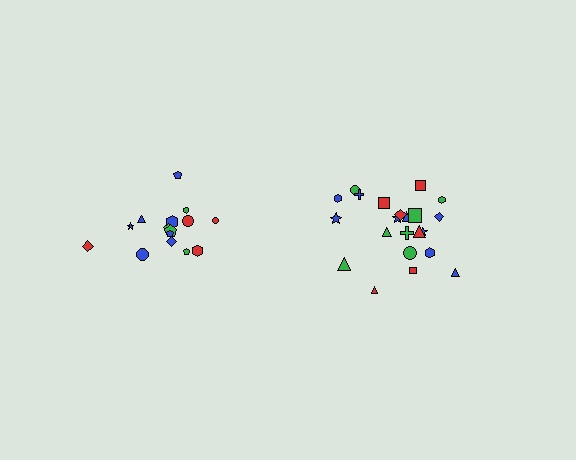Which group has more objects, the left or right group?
The right group.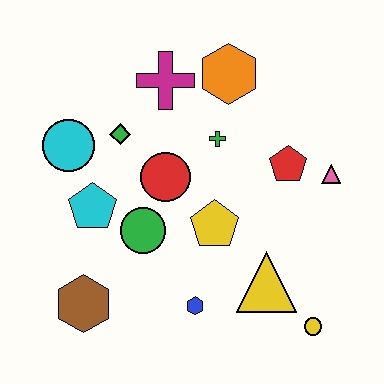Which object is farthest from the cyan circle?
The yellow circle is farthest from the cyan circle.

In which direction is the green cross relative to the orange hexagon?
The green cross is below the orange hexagon.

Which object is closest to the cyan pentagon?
The green circle is closest to the cyan pentagon.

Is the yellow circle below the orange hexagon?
Yes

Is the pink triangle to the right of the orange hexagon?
Yes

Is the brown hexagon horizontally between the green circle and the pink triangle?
No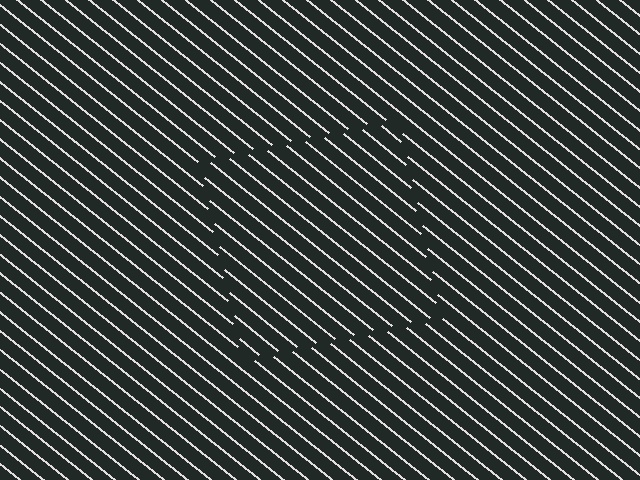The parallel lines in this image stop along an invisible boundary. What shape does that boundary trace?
An illusory square. The interior of the shape contains the same grating, shifted by half a period — the contour is defined by the phase discontinuity where line-ends from the inner and outer gratings abut.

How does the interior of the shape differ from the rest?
The interior of the shape contains the same grating, shifted by half a period — the contour is defined by the phase discontinuity where line-ends from the inner and outer gratings abut.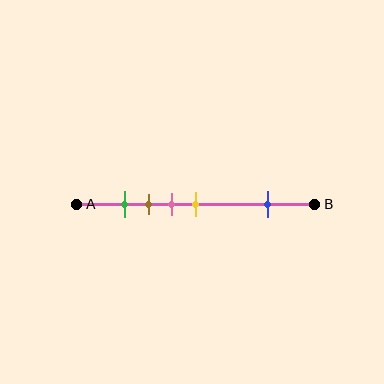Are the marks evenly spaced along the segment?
No, the marks are not evenly spaced.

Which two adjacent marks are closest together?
The green and brown marks are the closest adjacent pair.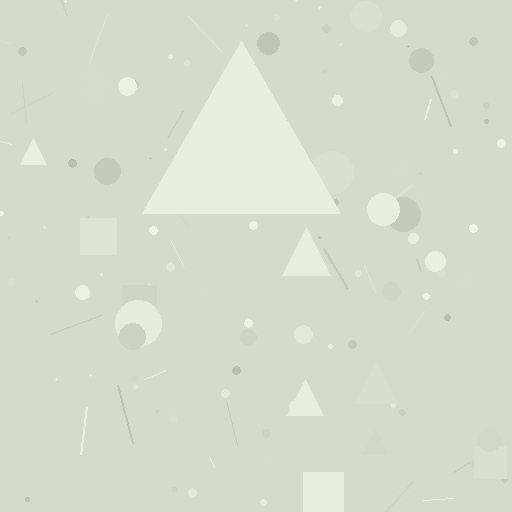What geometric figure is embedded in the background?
A triangle is embedded in the background.